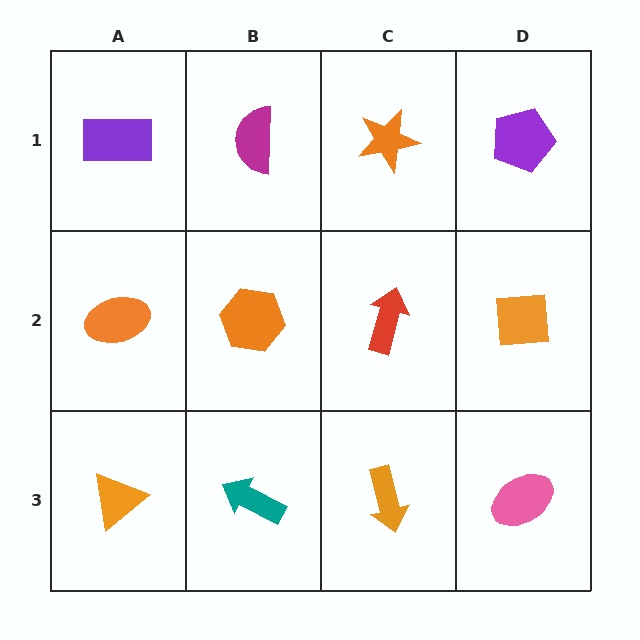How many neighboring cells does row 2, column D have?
3.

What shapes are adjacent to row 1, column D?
An orange square (row 2, column D), an orange star (row 1, column C).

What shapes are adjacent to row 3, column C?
A red arrow (row 2, column C), a teal arrow (row 3, column B), a pink ellipse (row 3, column D).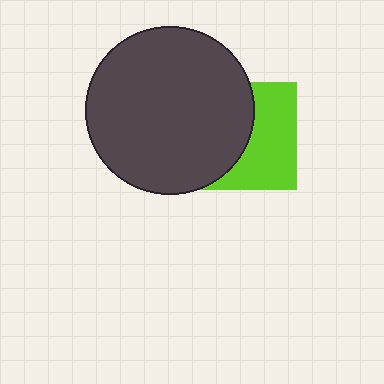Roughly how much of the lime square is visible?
About half of it is visible (roughly 50%).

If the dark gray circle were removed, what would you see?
You would see the complete lime square.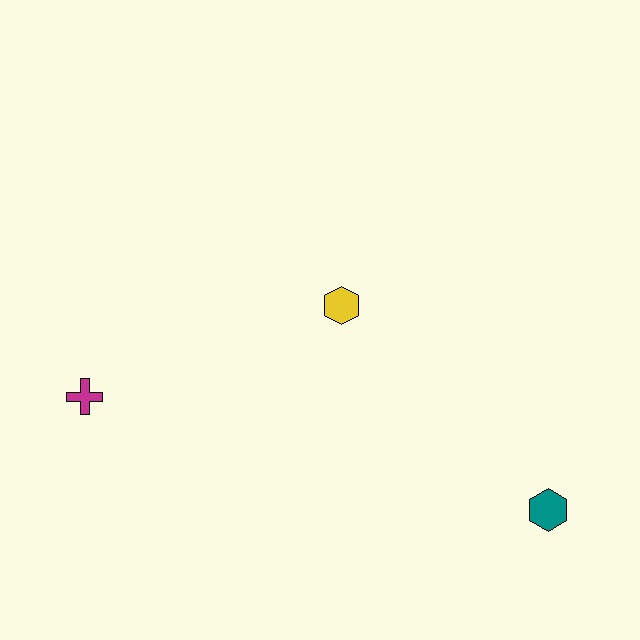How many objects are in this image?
There are 3 objects.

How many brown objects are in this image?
There are no brown objects.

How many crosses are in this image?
There is 1 cross.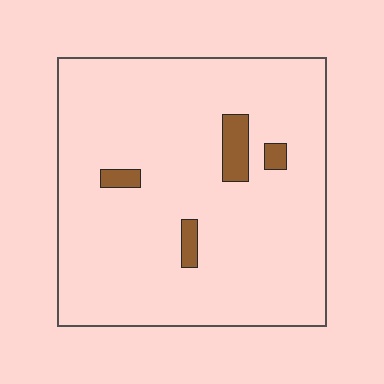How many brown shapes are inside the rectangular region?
4.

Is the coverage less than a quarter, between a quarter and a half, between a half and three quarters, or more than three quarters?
Less than a quarter.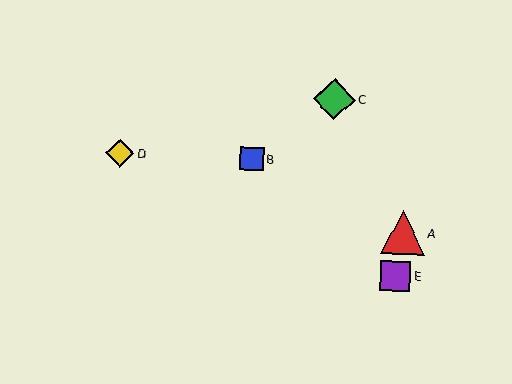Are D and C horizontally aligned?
No, D is at y≈153 and C is at y≈99.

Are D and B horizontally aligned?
Yes, both are at y≈153.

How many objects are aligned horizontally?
2 objects (B, D) are aligned horizontally.